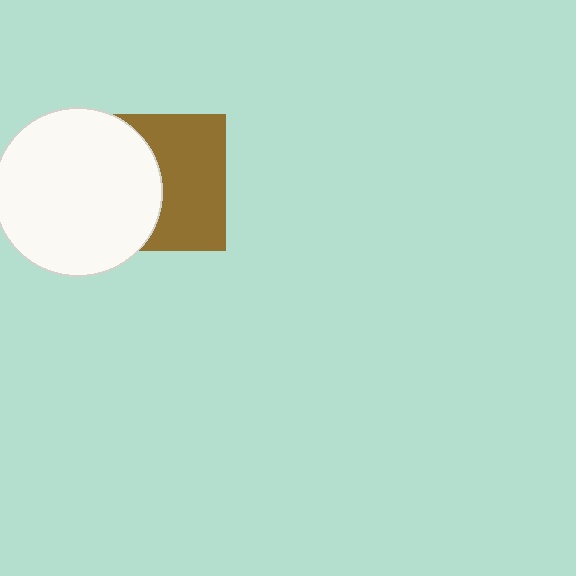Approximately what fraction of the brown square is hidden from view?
Roughly 46% of the brown square is hidden behind the white circle.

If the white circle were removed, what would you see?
You would see the complete brown square.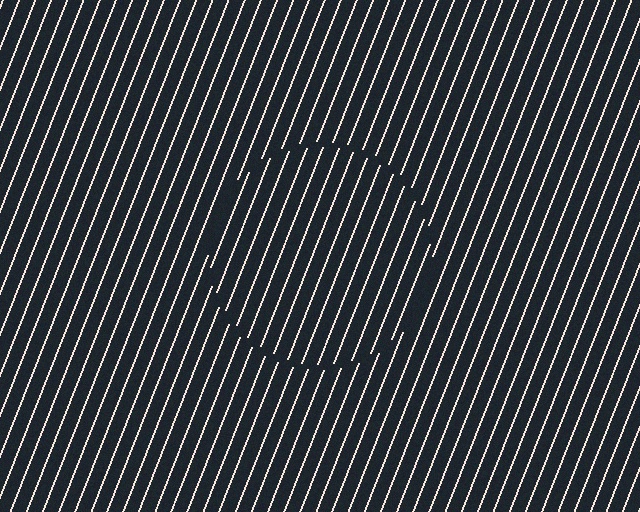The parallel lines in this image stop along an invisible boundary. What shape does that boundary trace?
An illusory circle. The interior of the shape contains the same grating, shifted by half a period — the contour is defined by the phase discontinuity where line-ends from the inner and outer gratings abut.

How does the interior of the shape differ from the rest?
The interior of the shape contains the same grating, shifted by half a period — the contour is defined by the phase discontinuity where line-ends from the inner and outer gratings abut.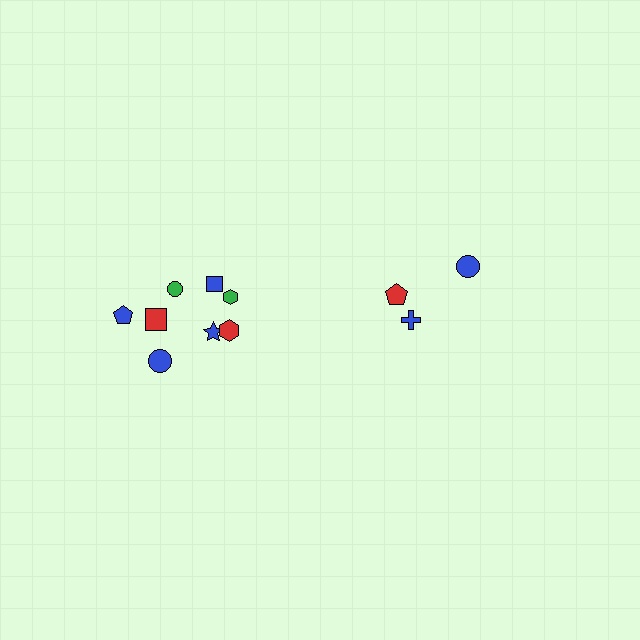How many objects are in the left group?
There are 8 objects.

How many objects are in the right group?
There are 3 objects.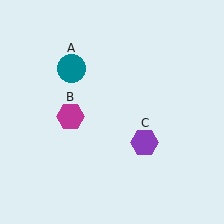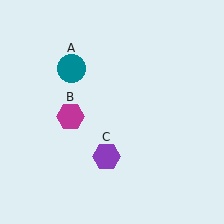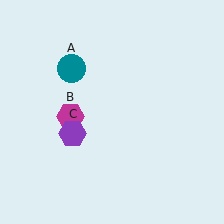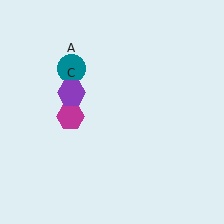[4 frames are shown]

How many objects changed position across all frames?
1 object changed position: purple hexagon (object C).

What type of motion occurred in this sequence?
The purple hexagon (object C) rotated clockwise around the center of the scene.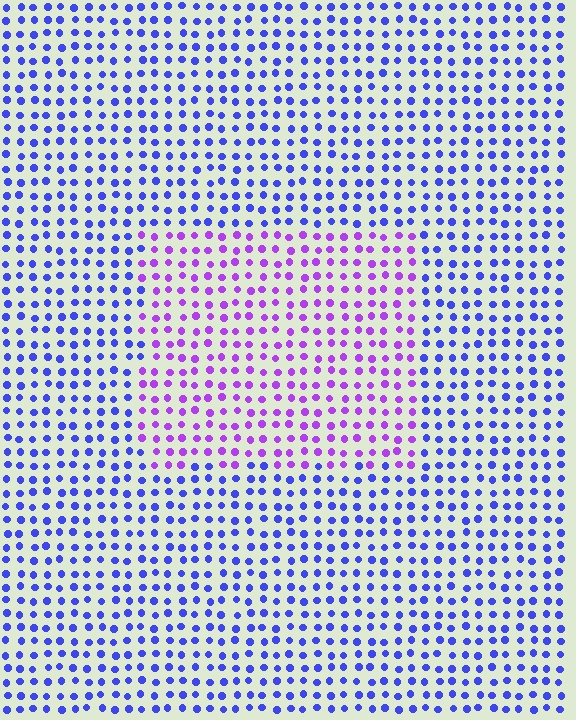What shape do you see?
I see a rectangle.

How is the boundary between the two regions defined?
The boundary is defined purely by a slight shift in hue (about 43 degrees). Spacing, size, and orientation are identical on both sides.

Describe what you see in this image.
The image is filled with small blue elements in a uniform arrangement. A rectangle-shaped region is visible where the elements are tinted to a slightly different hue, forming a subtle color boundary.